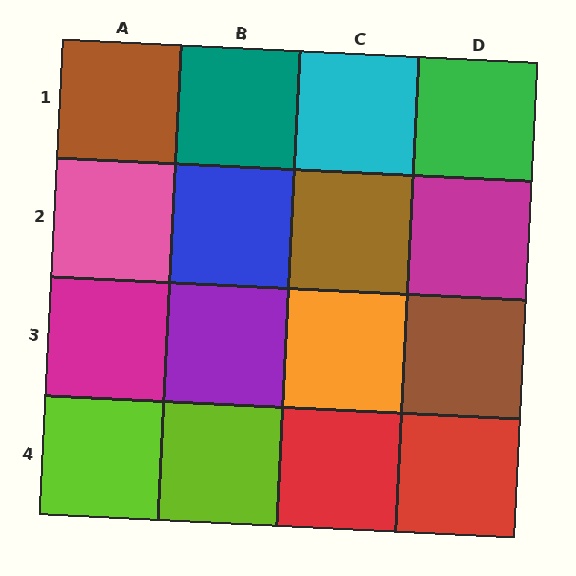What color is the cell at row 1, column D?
Green.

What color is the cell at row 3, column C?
Orange.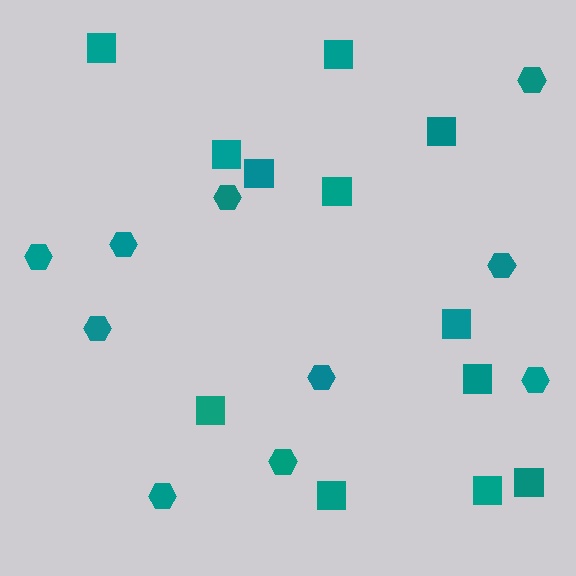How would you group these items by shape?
There are 2 groups: one group of hexagons (10) and one group of squares (12).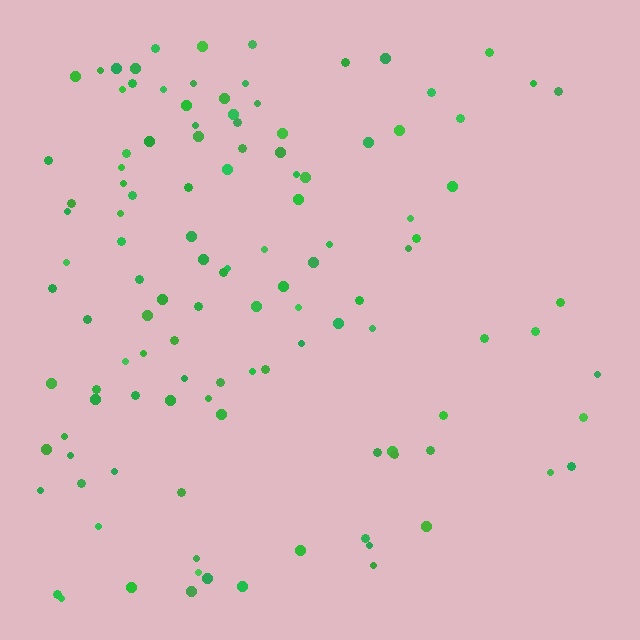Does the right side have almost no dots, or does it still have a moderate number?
Still a moderate number, just noticeably fewer than the left.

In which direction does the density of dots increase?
From right to left, with the left side densest.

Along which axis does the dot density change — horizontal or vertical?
Horizontal.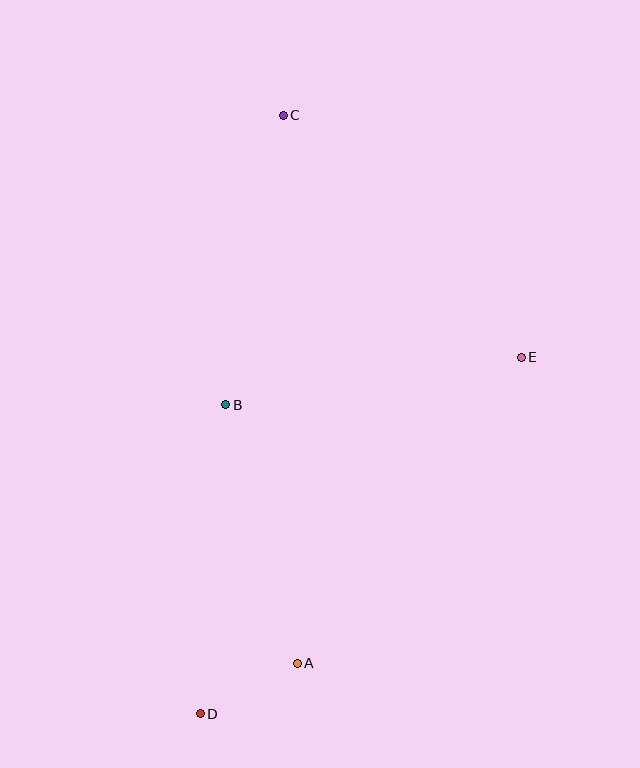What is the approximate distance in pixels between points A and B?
The distance between A and B is approximately 268 pixels.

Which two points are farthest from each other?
Points C and D are farthest from each other.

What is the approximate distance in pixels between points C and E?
The distance between C and E is approximately 339 pixels.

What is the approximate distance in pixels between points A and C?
The distance between A and C is approximately 548 pixels.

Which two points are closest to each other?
Points A and D are closest to each other.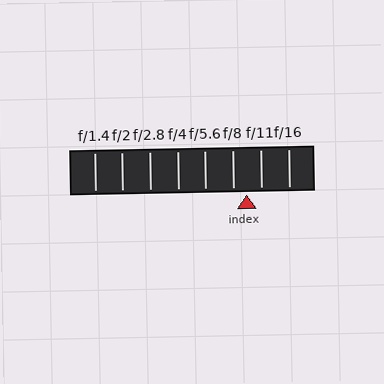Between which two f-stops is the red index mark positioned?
The index mark is between f/8 and f/11.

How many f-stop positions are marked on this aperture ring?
There are 8 f-stop positions marked.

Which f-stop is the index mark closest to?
The index mark is closest to f/8.